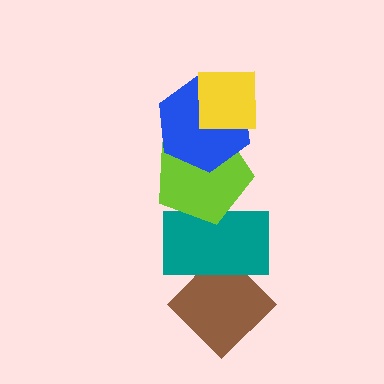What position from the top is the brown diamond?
The brown diamond is 5th from the top.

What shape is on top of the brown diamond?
The teal rectangle is on top of the brown diamond.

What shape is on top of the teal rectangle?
The lime pentagon is on top of the teal rectangle.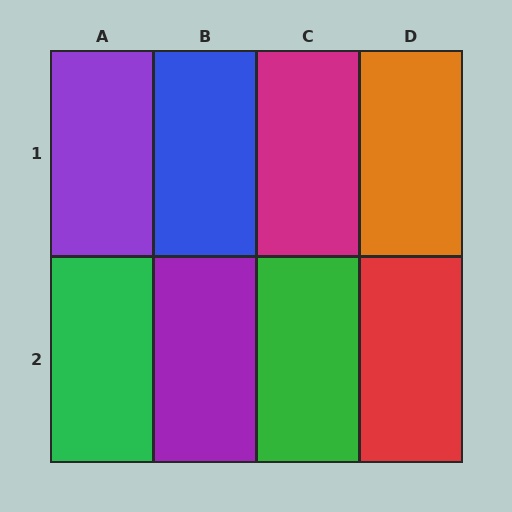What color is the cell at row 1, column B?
Blue.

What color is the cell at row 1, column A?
Purple.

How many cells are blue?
1 cell is blue.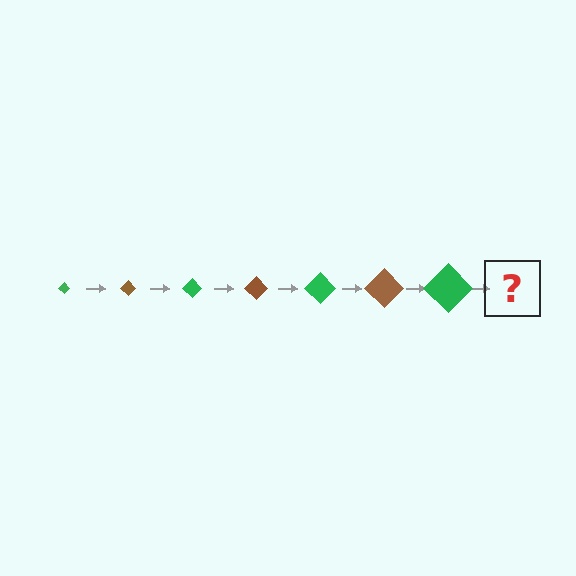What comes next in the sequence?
The next element should be a brown diamond, larger than the previous one.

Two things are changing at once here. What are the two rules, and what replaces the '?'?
The two rules are that the diamond grows larger each step and the color cycles through green and brown. The '?' should be a brown diamond, larger than the previous one.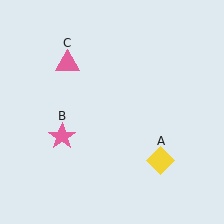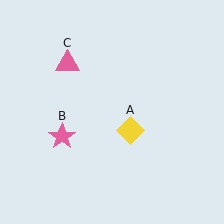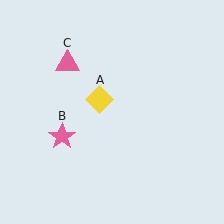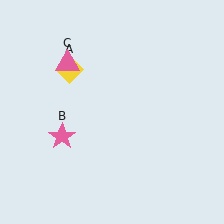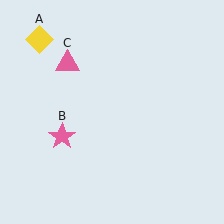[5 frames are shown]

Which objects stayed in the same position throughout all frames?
Pink star (object B) and pink triangle (object C) remained stationary.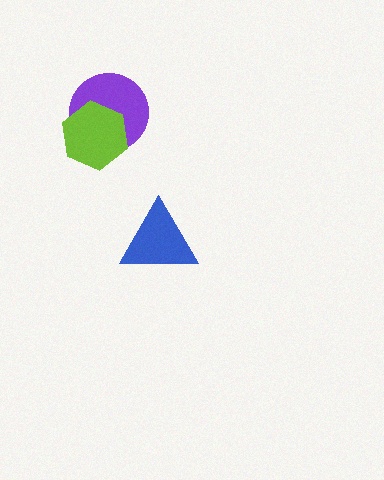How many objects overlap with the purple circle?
1 object overlaps with the purple circle.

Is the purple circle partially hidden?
Yes, it is partially covered by another shape.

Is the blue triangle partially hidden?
No, no other shape covers it.